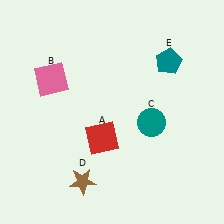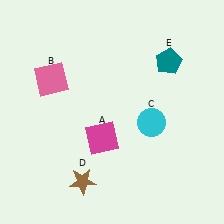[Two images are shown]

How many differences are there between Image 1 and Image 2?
There are 2 differences between the two images.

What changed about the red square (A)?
In Image 1, A is red. In Image 2, it changed to magenta.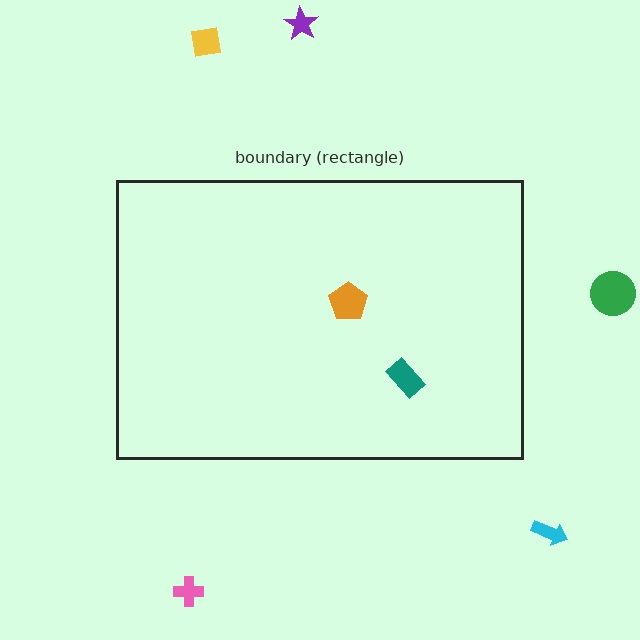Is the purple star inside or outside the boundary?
Outside.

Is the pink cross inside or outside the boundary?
Outside.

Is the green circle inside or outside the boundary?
Outside.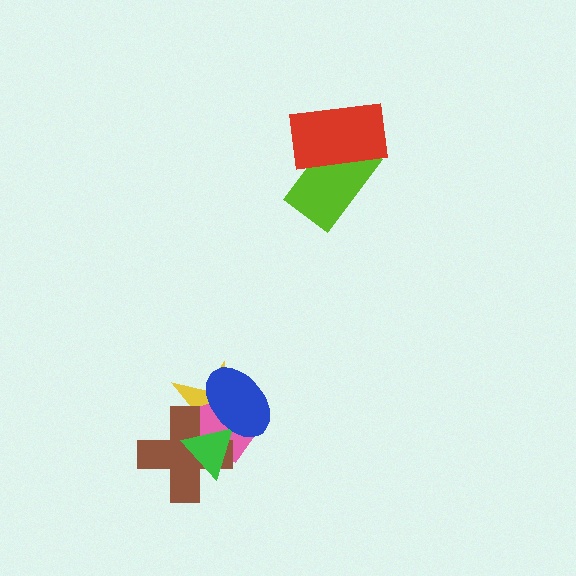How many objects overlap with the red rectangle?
1 object overlaps with the red rectangle.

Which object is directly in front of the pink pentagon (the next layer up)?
The brown cross is directly in front of the pink pentagon.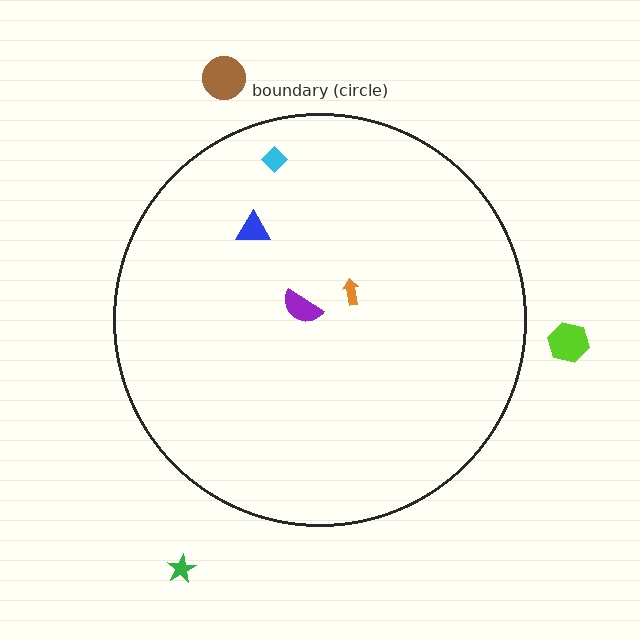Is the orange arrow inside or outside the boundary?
Inside.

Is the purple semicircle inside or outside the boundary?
Inside.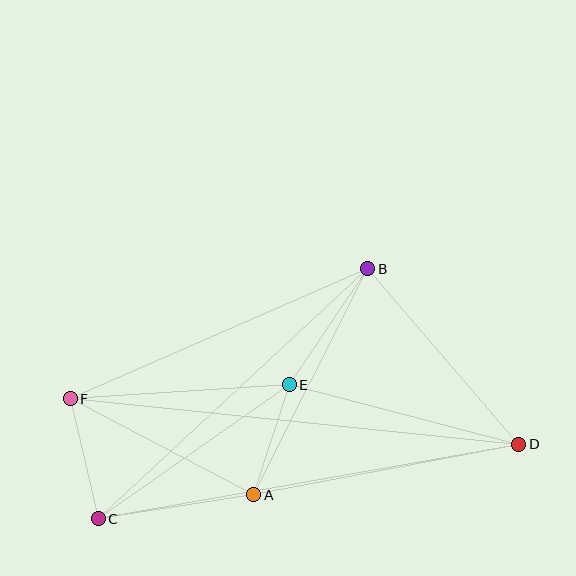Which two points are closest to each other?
Points A and E are closest to each other.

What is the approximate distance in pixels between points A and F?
The distance between A and F is approximately 207 pixels.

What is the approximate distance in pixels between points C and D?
The distance between C and D is approximately 427 pixels.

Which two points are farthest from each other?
Points D and F are farthest from each other.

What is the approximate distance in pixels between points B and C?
The distance between B and C is approximately 367 pixels.